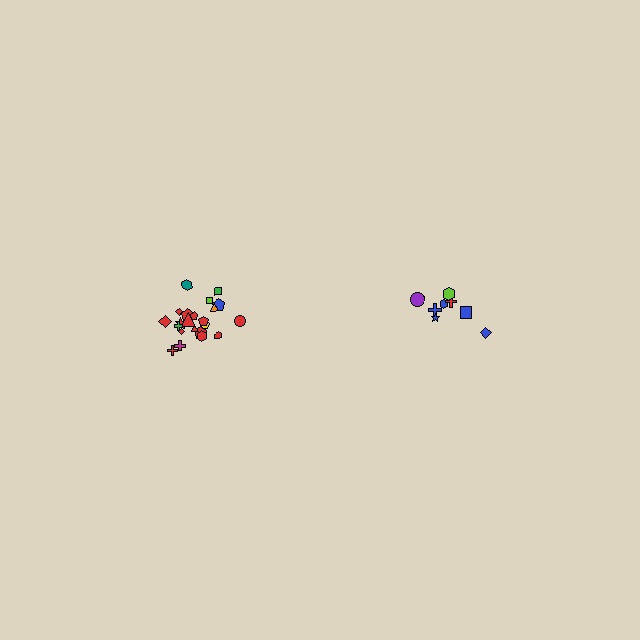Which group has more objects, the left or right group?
The left group.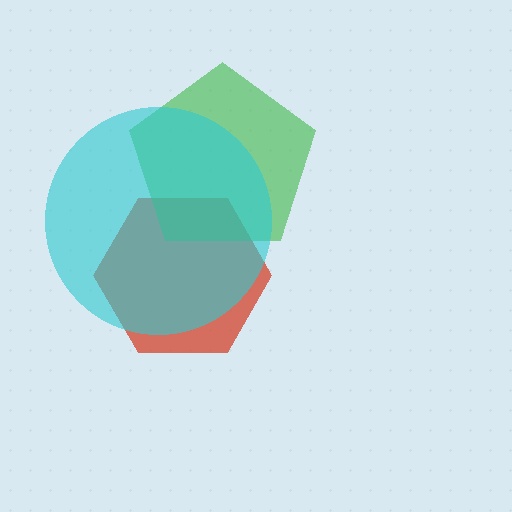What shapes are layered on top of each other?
The layered shapes are: a red hexagon, a green pentagon, a cyan circle.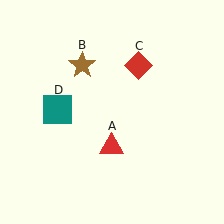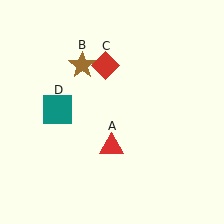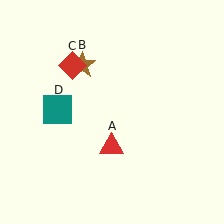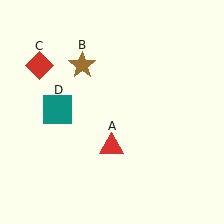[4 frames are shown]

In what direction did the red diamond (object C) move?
The red diamond (object C) moved left.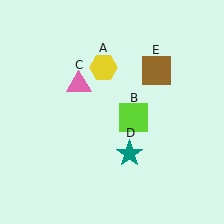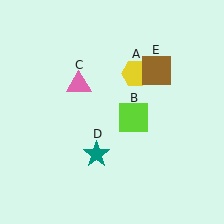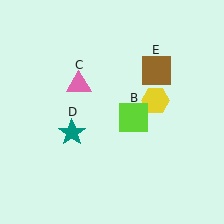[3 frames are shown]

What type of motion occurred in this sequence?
The yellow hexagon (object A), teal star (object D) rotated clockwise around the center of the scene.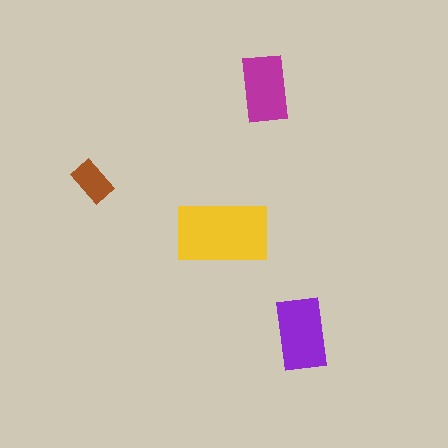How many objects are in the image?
There are 4 objects in the image.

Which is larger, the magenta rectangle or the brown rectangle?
The magenta one.